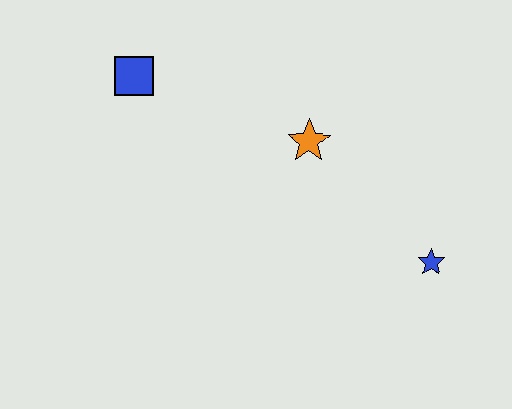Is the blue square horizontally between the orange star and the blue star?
No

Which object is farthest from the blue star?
The blue square is farthest from the blue star.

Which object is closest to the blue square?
The orange star is closest to the blue square.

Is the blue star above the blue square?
No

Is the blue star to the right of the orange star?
Yes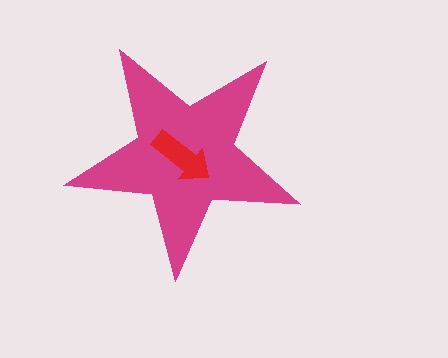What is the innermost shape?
The red arrow.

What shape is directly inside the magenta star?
The red arrow.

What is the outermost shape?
The magenta star.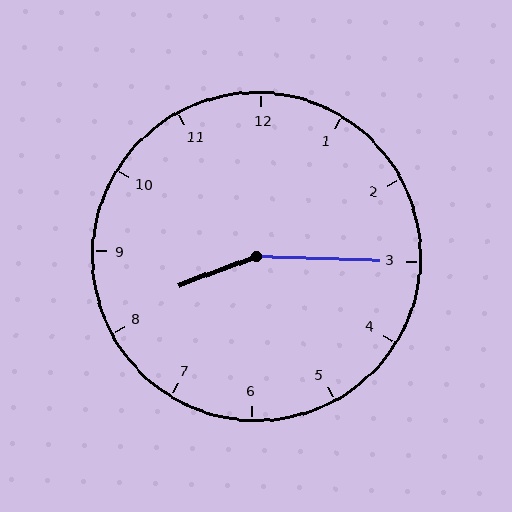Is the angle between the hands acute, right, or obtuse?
It is obtuse.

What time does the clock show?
8:15.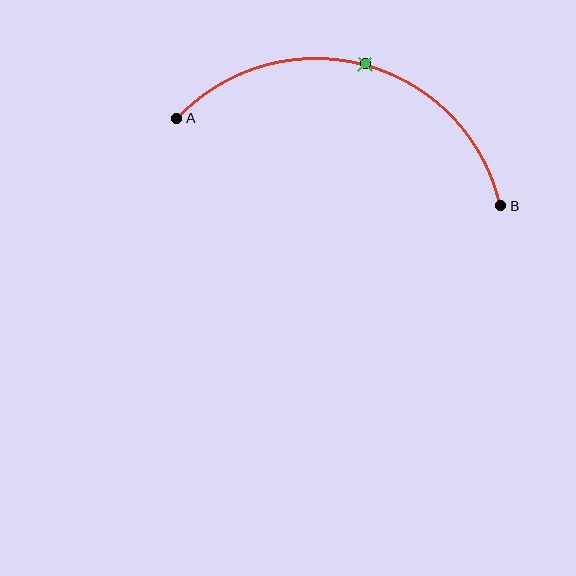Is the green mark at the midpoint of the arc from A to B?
Yes. The green mark lies on the arc at equal arc-length from both A and B — it is the arc midpoint.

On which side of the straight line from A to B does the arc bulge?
The arc bulges above the straight line connecting A and B.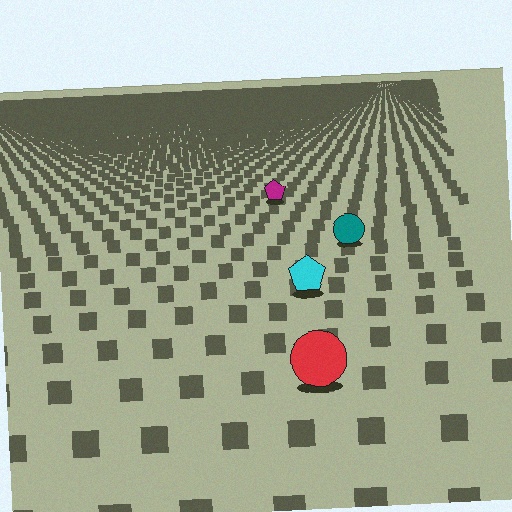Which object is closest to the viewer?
The red circle is closest. The texture marks near it are larger and more spread out.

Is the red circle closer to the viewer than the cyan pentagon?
Yes. The red circle is closer — you can tell from the texture gradient: the ground texture is coarser near it.